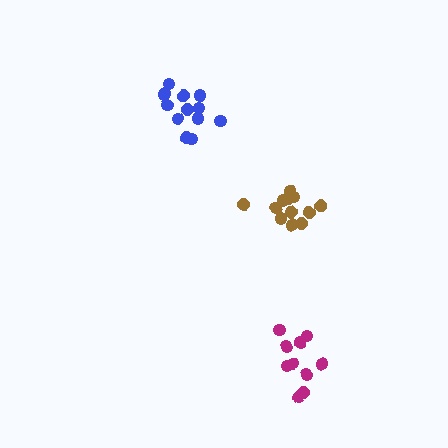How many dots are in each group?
Group 1: 10 dots, Group 2: 13 dots, Group 3: 12 dots (35 total).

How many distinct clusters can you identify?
There are 3 distinct clusters.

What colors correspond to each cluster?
The clusters are colored: magenta, blue, brown.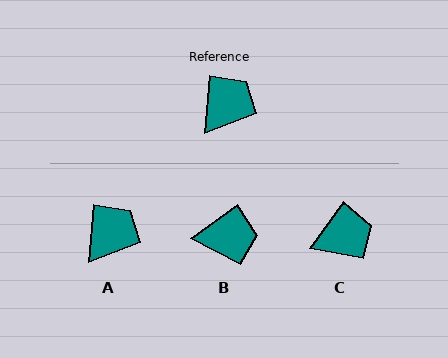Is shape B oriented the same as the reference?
No, it is off by about 49 degrees.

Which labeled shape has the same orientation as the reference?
A.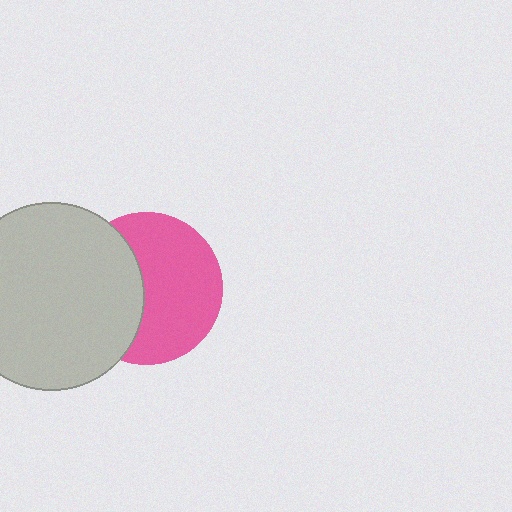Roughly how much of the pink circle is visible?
About half of it is visible (roughly 60%).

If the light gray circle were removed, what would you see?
You would see the complete pink circle.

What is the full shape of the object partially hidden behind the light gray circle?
The partially hidden object is a pink circle.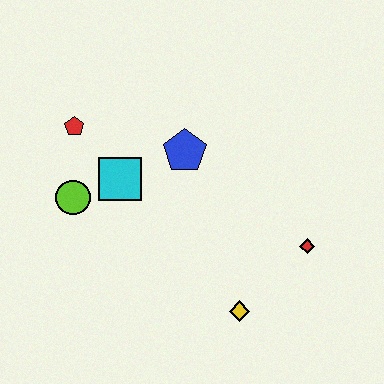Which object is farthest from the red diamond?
The red pentagon is farthest from the red diamond.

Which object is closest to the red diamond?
The yellow diamond is closest to the red diamond.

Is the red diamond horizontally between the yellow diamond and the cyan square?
No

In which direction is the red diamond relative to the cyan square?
The red diamond is to the right of the cyan square.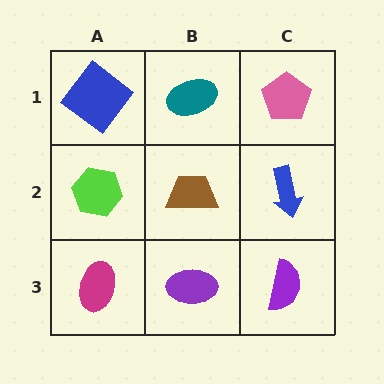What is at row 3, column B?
A purple ellipse.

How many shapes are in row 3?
3 shapes.